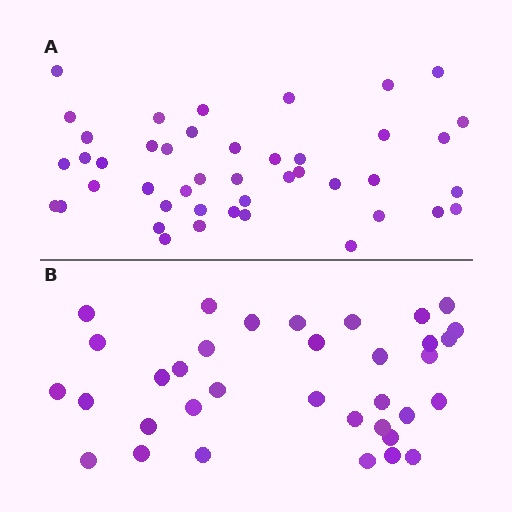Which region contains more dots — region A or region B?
Region A (the top region) has more dots.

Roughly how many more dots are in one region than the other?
Region A has roughly 8 or so more dots than region B.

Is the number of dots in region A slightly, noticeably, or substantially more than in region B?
Region A has noticeably more, but not dramatically so. The ratio is roughly 1.3 to 1.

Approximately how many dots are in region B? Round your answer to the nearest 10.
About 40 dots. (The exact count is 35, which rounds to 40.)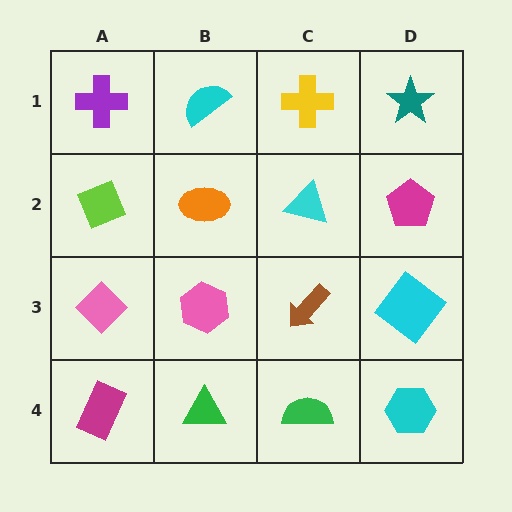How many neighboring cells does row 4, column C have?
3.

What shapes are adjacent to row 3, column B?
An orange ellipse (row 2, column B), a green triangle (row 4, column B), a pink diamond (row 3, column A), a brown arrow (row 3, column C).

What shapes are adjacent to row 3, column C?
A cyan triangle (row 2, column C), a green semicircle (row 4, column C), a pink hexagon (row 3, column B), a cyan diamond (row 3, column D).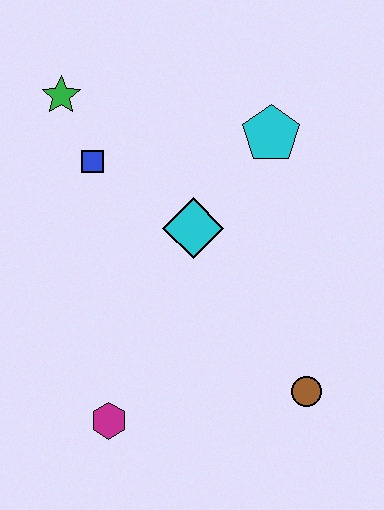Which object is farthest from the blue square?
The brown circle is farthest from the blue square.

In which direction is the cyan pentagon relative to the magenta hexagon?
The cyan pentagon is above the magenta hexagon.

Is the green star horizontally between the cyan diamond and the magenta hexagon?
No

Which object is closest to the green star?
The blue square is closest to the green star.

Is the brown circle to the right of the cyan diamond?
Yes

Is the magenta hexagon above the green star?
No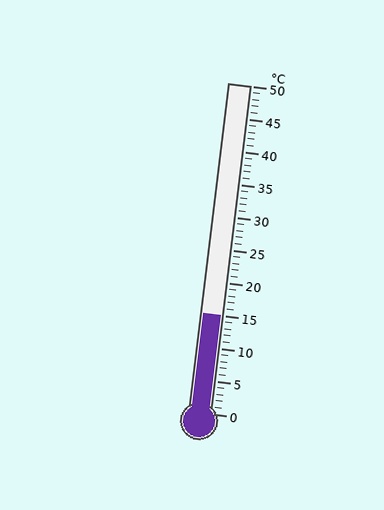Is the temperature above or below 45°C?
The temperature is below 45°C.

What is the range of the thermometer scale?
The thermometer scale ranges from 0°C to 50°C.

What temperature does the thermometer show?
The thermometer shows approximately 15°C.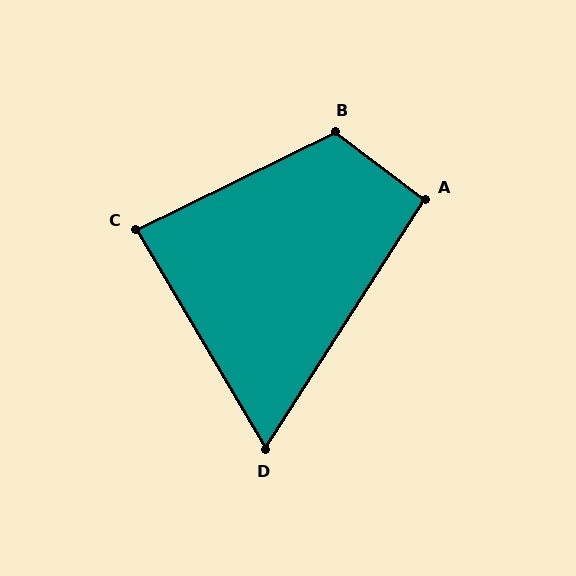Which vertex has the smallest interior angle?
D, at approximately 63 degrees.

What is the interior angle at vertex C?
Approximately 85 degrees (approximately right).